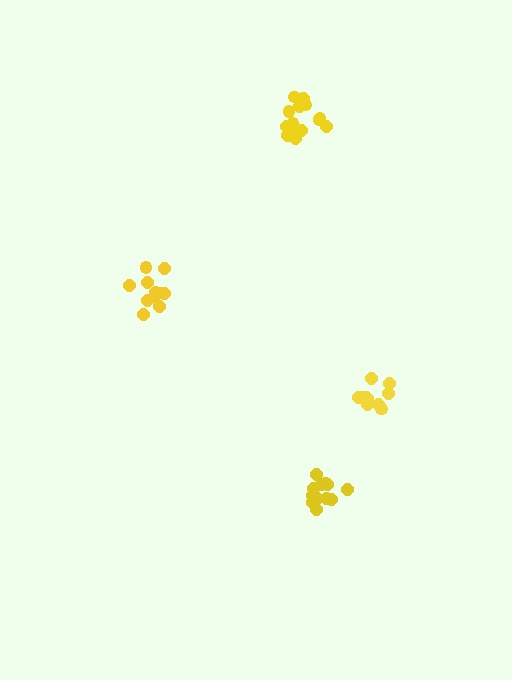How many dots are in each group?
Group 1: 10 dots, Group 2: 12 dots, Group 3: 11 dots, Group 4: 15 dots (48 total).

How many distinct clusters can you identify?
There are 4 distinct clusters.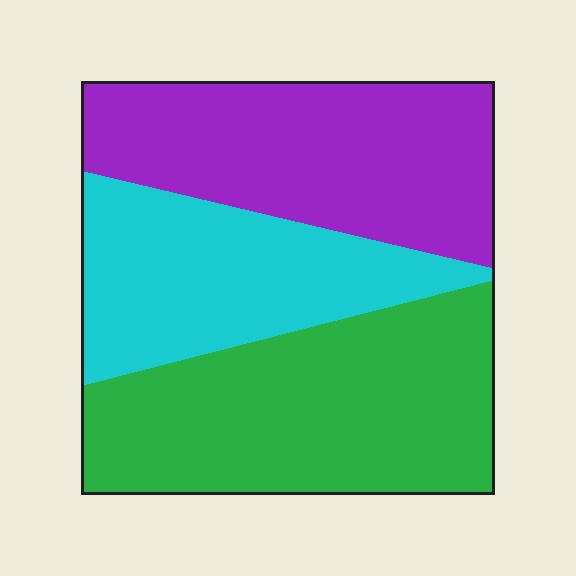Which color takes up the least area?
Cyan, at roughly 25%.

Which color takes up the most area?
Green, at roughly 40%.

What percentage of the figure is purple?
Purple takes up about one third (1/3) of the figure.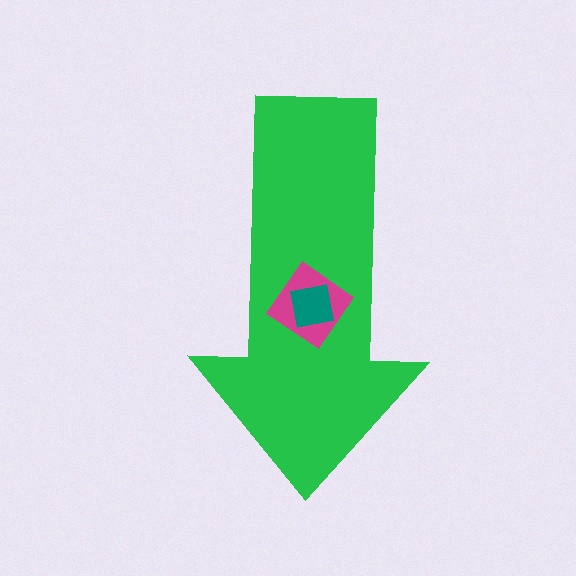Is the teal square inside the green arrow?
Yes.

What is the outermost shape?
The green arrow.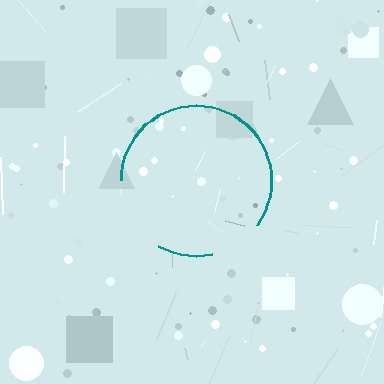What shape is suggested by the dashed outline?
The dashed outline suggests a circle.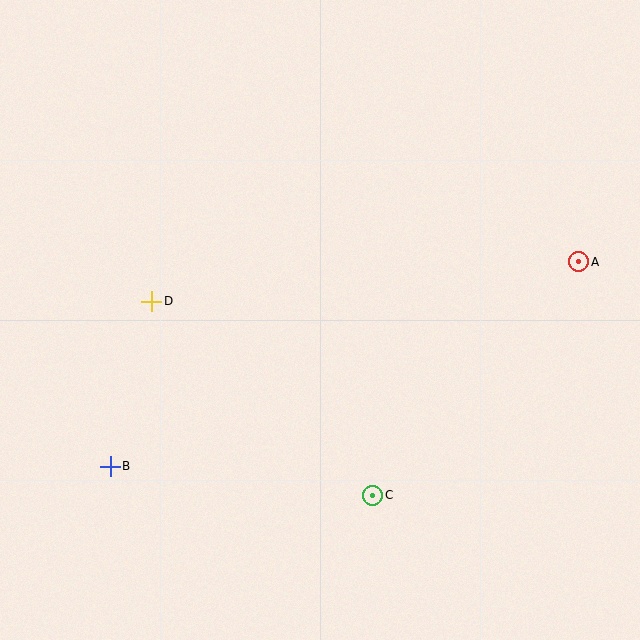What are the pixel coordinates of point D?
Point D is at (152, 301).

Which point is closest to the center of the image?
Point D at (152, 301) is closest to the center.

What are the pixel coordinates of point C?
Point C is at (373, 495).